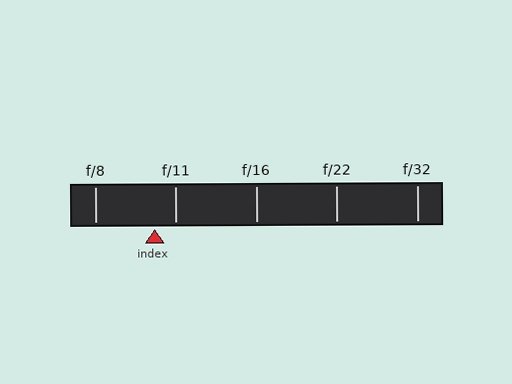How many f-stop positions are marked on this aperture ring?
There are 5 f-stop positions marked.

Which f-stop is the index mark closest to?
The index mark is closest to f/11.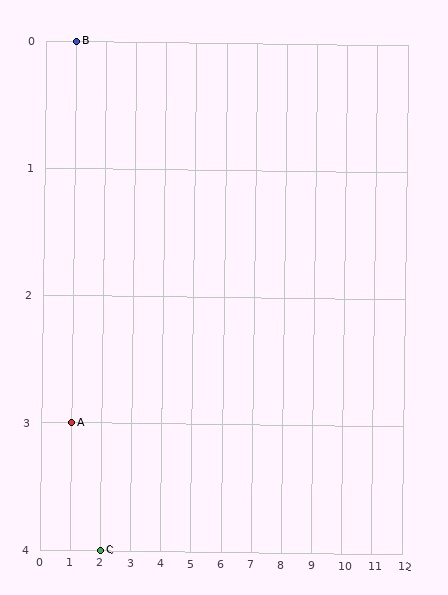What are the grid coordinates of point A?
Point A is at grid coordinates (1, 3).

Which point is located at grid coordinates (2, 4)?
Point C is at (2, 4).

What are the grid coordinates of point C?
Point C is at grid coordinates (2, 4).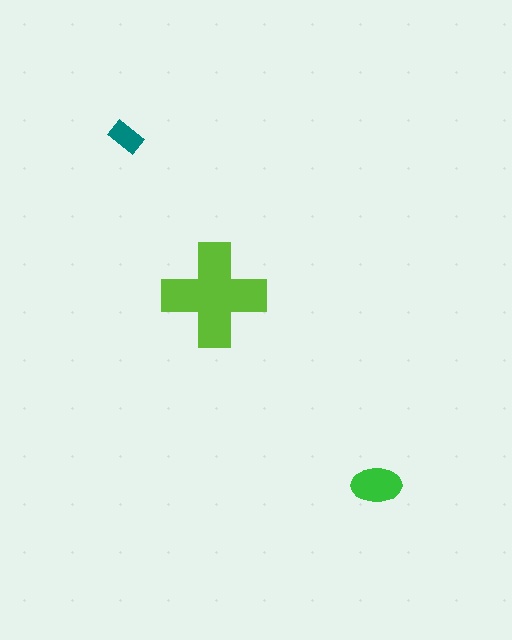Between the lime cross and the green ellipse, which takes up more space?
The lime cross.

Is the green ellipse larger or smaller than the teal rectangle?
Larger.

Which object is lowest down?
The green ellipse is bottommost.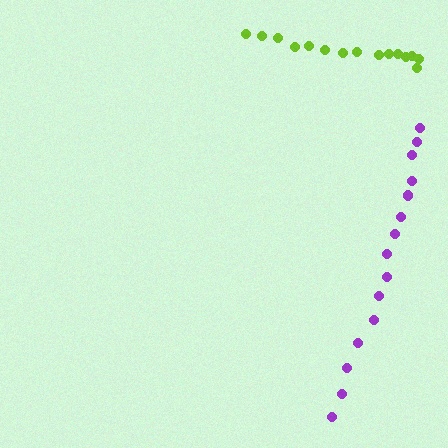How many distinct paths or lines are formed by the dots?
There are 2 distinct paths.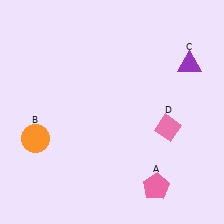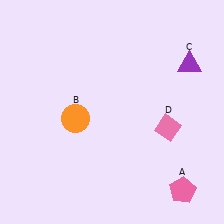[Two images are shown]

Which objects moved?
The objects that moved are: the pink pentagon (A), the orange circle (B).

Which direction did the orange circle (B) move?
The orange circle (B) moved right.